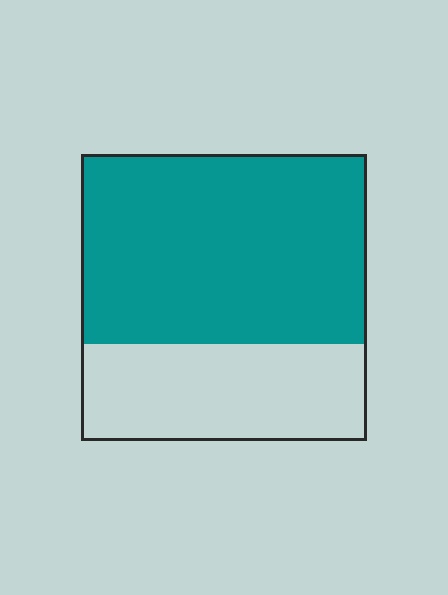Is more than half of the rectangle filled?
Yes.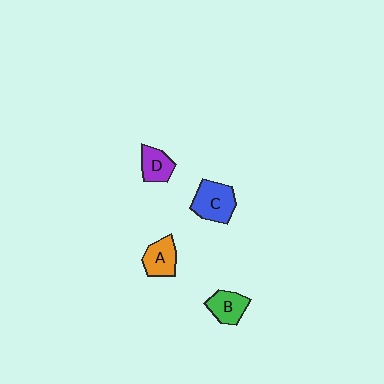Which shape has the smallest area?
Shape D (purple).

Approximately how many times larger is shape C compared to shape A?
Approximately 1.3 times.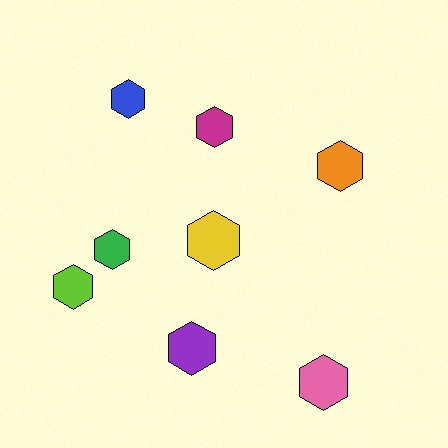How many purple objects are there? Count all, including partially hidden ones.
There is 1 purple object.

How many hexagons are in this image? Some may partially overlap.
There are 8 hexagons.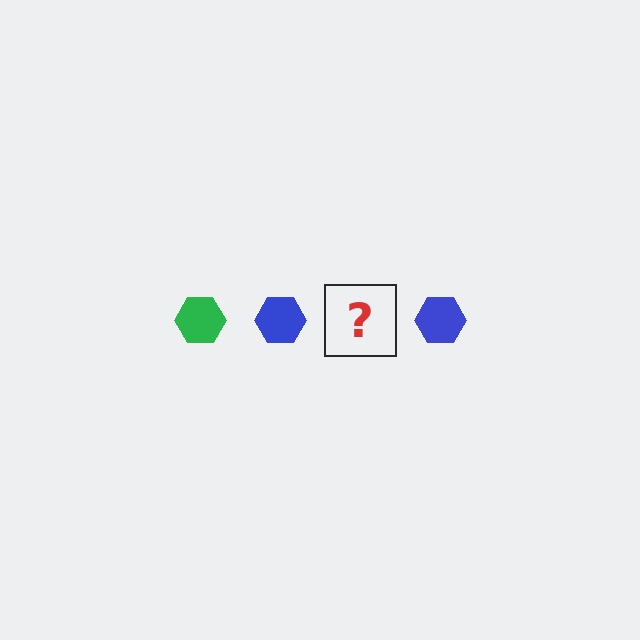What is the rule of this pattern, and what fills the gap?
The rule is that the pattern cycles through green, blue hexagons. The gap should be filled with a green hexagon.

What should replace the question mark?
The question mark should be replaced with a green hexagon.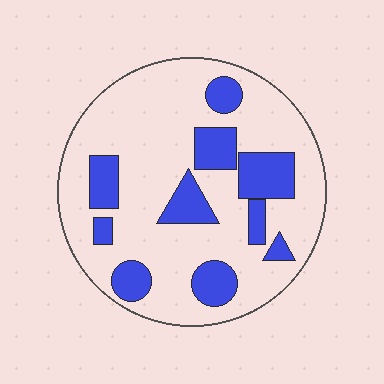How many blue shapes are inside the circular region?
10.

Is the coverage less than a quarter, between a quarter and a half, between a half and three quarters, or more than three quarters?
Less than a quarter.